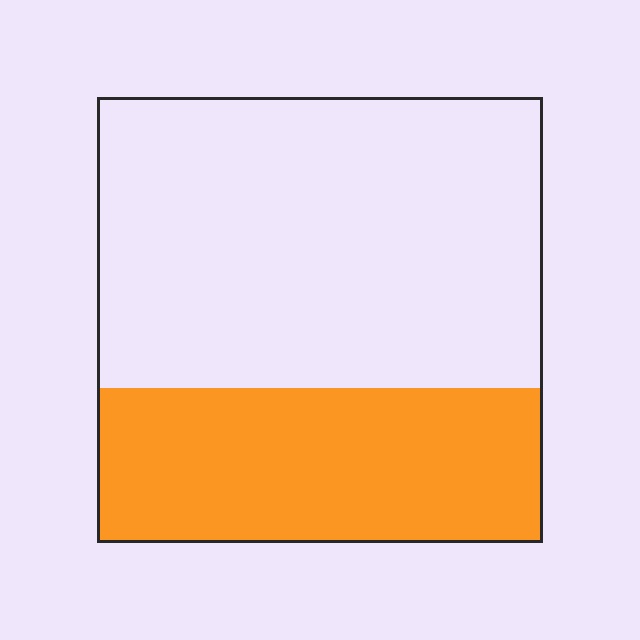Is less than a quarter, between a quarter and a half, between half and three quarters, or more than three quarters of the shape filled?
Between a quarter and a half.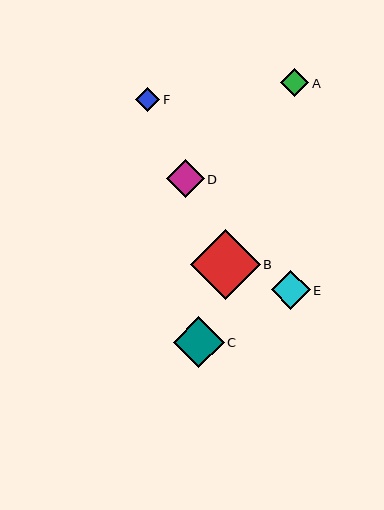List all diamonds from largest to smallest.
From largest to smallest: B, C, E, D, A, F.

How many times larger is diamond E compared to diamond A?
Diamond E is approximately 1.4 times the size of diamond A.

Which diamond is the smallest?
Diamond F is the smallest with a size of approximately 24 pixels.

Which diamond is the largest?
Diamond B is the largest with a size of approximately 70 pixels.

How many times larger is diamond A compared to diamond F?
Diamond A is approximately 1.2 times the size of diamond F.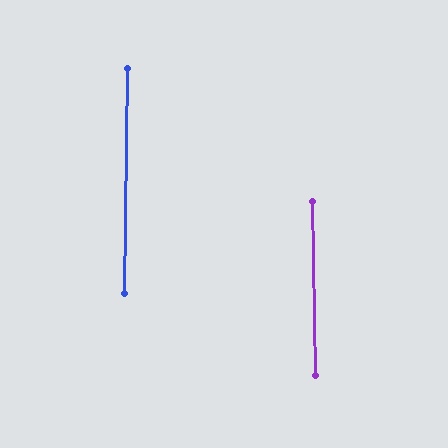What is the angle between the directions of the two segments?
Approximately 2 degrees.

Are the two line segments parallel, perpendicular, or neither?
Parallel — their directions differ by only 1.8°.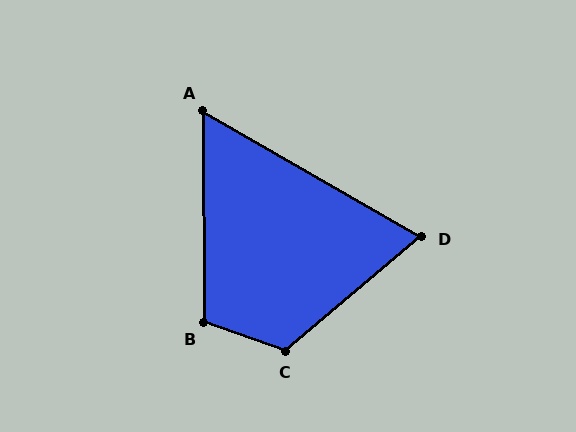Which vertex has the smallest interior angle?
A, at approximately 60 degrees.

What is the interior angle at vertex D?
Approximately 70 degrees (acute).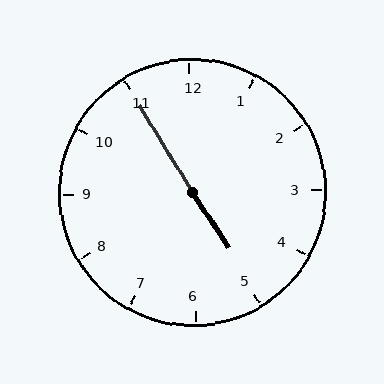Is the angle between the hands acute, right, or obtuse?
It is obtuse.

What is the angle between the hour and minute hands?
Approximately 178 degrees.